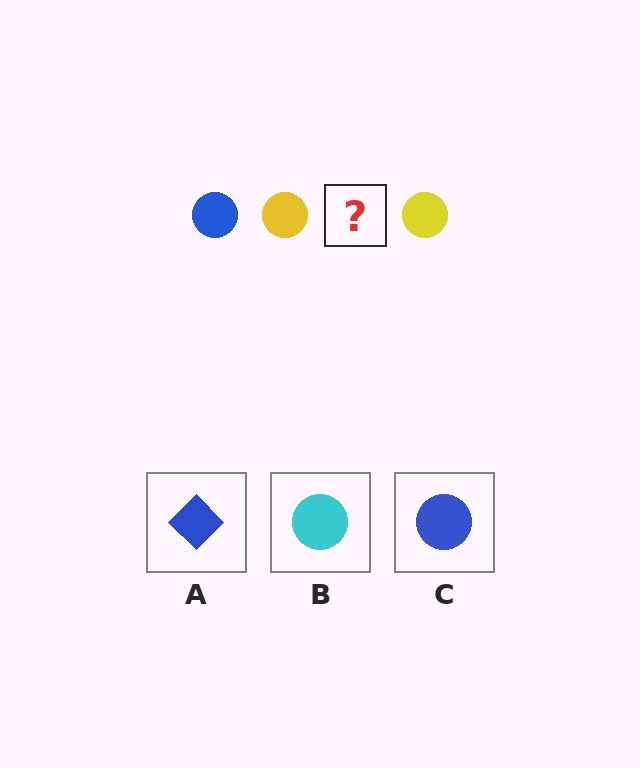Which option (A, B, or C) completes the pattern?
C.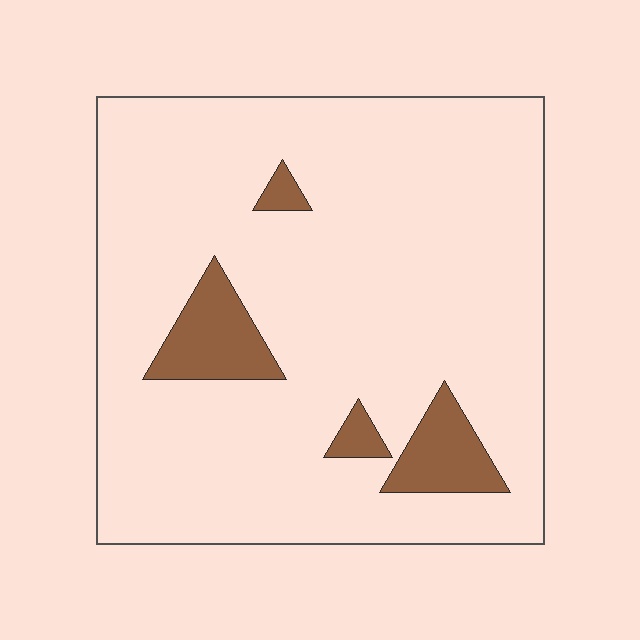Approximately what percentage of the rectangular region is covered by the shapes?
Approximately 10%.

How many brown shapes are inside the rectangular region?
4.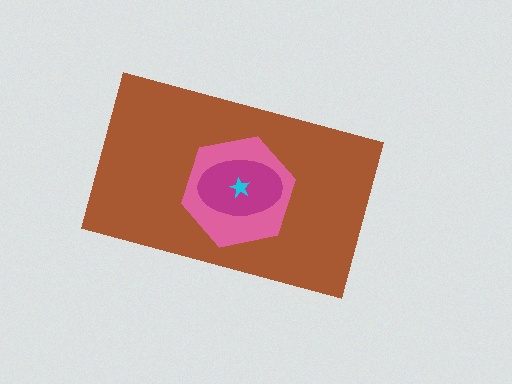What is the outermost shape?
The brown rectangle.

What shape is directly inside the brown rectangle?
The pink hexagon.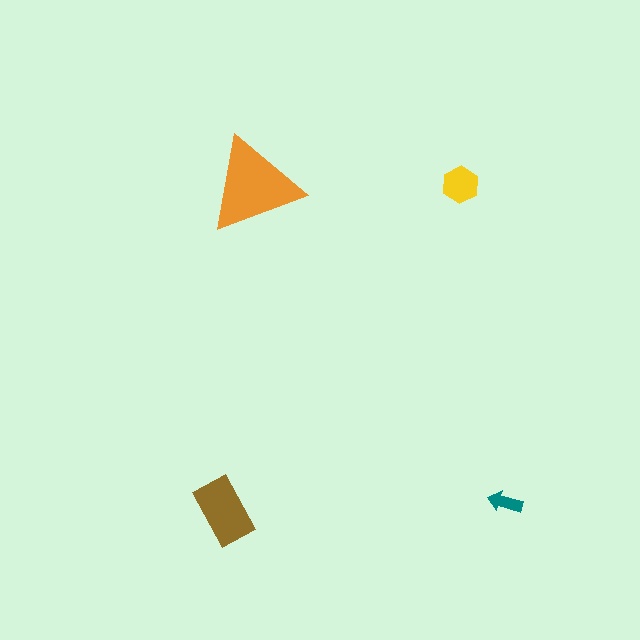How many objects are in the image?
There are 4 objects in the image.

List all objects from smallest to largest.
The teal arrow, the yellow hexagon, the brown rectangle, the orange triangle.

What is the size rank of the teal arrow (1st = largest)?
4th.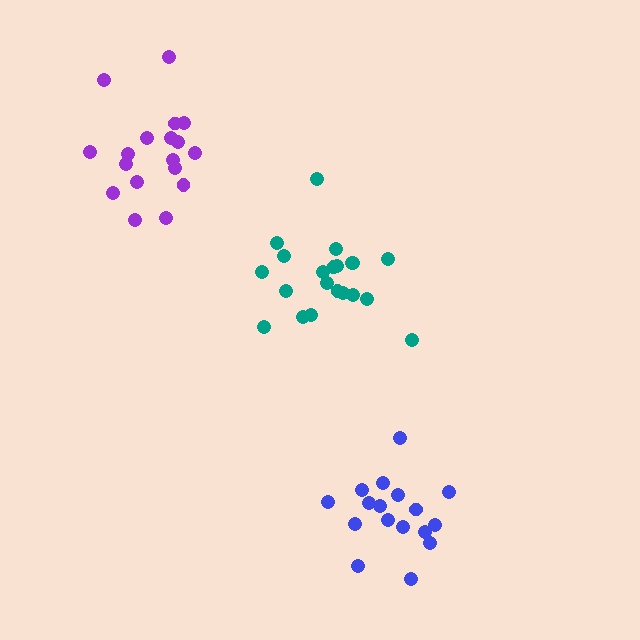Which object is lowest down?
The blue cluster is bottommost.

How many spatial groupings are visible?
There are 3 spatial groupings.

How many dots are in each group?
Group 1: 21 dots, Group 2: 17 dots, Group 3: 18 dots (56 total).